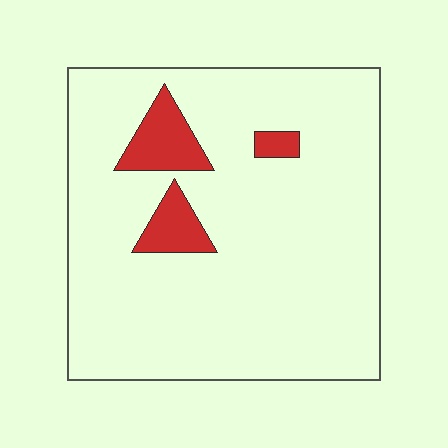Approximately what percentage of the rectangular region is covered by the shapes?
Approximately 10%.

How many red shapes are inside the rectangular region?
3.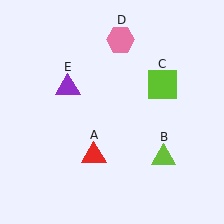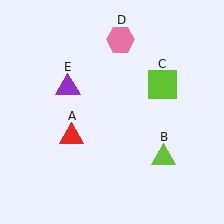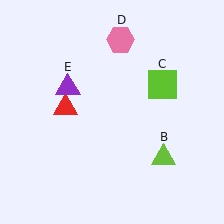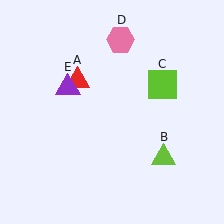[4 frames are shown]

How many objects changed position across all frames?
1 object changed position: red triangle (object A).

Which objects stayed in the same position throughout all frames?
Lime triangle (object B) and lime square (object C) and pink hexagon (object D) and purple triangle (object E) remained stationary.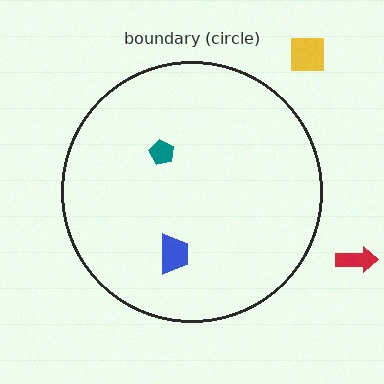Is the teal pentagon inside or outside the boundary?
Inside.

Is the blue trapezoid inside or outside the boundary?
Inside.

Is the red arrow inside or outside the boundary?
Outside.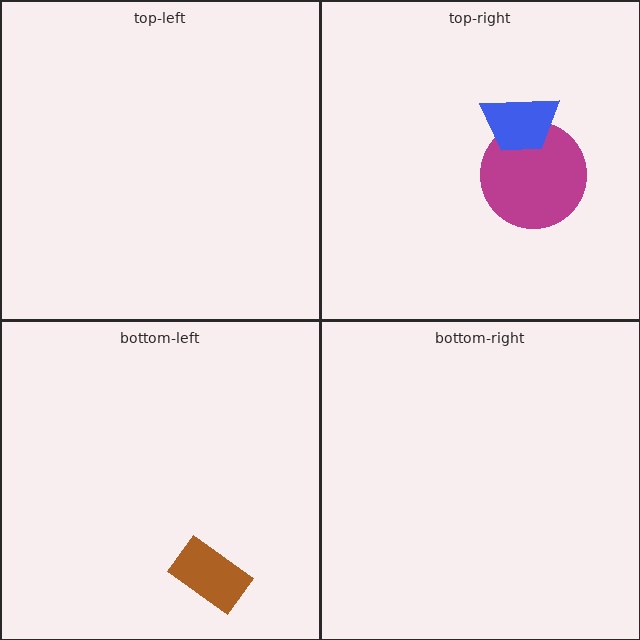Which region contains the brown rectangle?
The bottom-left region.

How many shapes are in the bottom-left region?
1.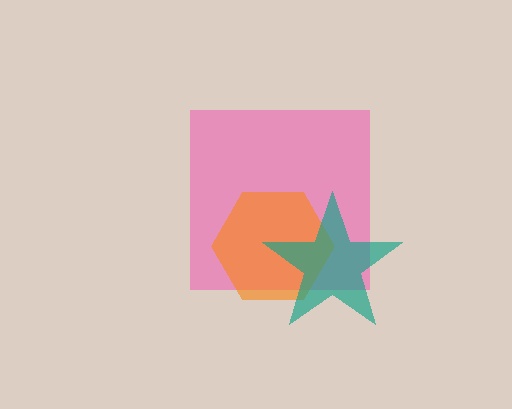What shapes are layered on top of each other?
The layered shapes are: a pink square, an orange hexagon, a teal star.